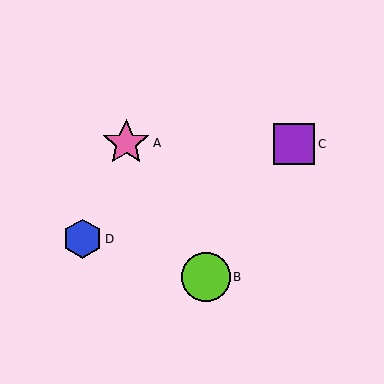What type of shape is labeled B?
Shape B is a lime circle.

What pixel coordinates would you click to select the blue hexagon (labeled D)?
Click at (83, 239) to select the blue hexagon D.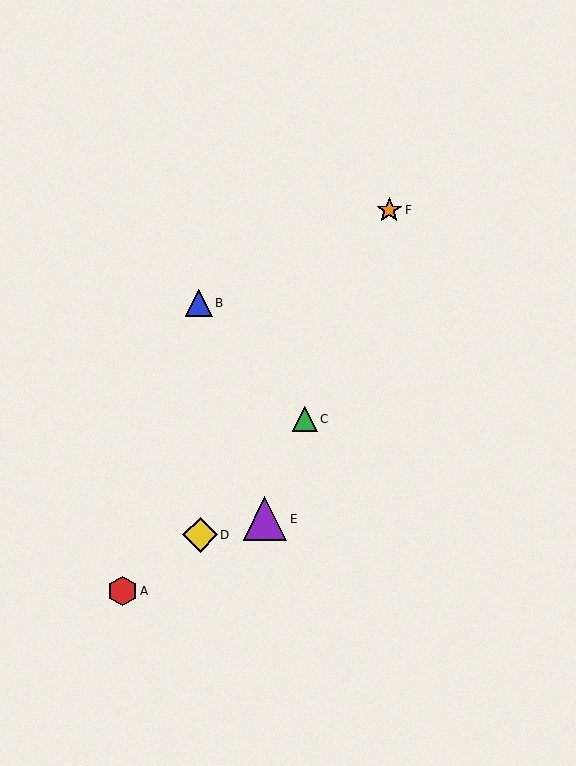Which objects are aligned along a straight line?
Objects C, E, F are aligned along a straight line.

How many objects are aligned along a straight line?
3 objects (C, E, F) are aligned along a straight line.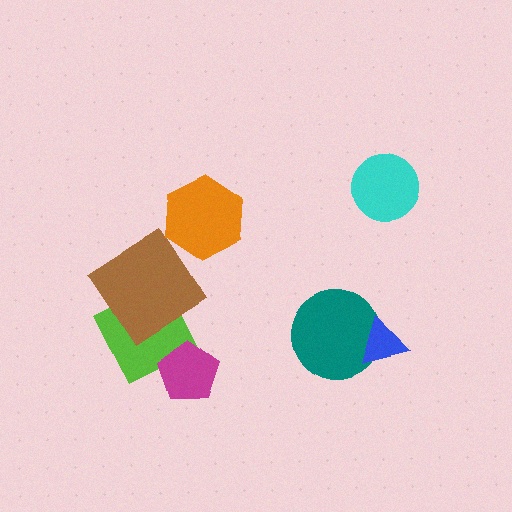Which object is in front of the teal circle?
The blue triangle is in front of the teal circle.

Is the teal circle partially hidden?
Yes, it is partially covered by another shape.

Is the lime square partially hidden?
Yes, it is partially covered by another shape.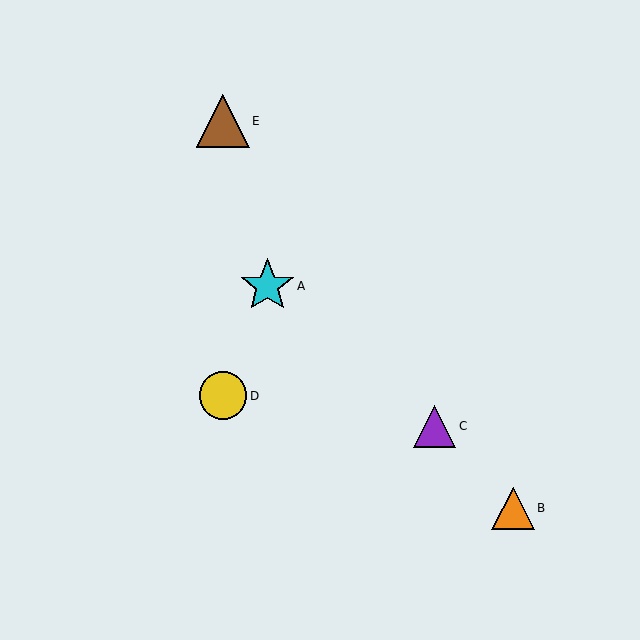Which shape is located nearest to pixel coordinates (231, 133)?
The brown triangle (labeled E) at (223, 121) is nearest to that location.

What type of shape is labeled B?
Shape B is an orange triangle.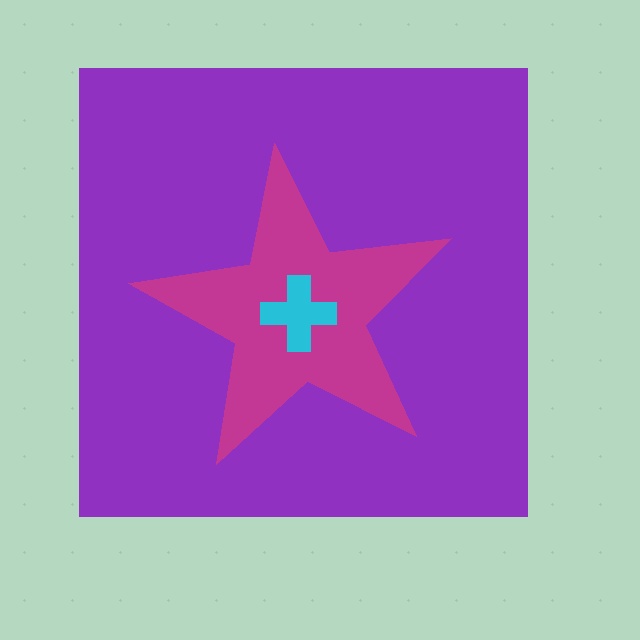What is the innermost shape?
The cyan cross.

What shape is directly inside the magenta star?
The cyan cross.